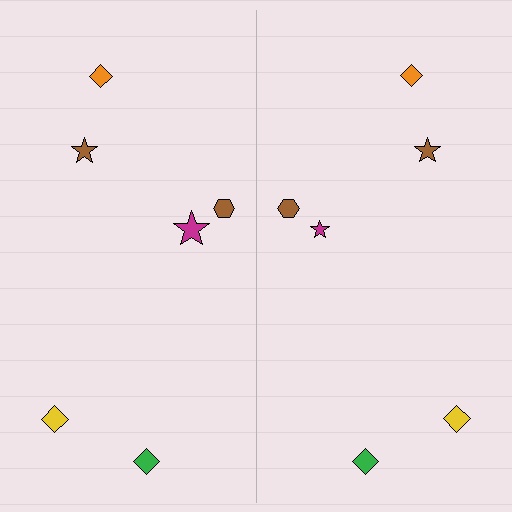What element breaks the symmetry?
The magenta star on the right side has a different size than its mirror counterpart.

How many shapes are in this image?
There are 12 shapes in this image.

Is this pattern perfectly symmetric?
No, the pattern is not perfectly symmetric. The magenta star on the right side has a different size than its mirror counterpart.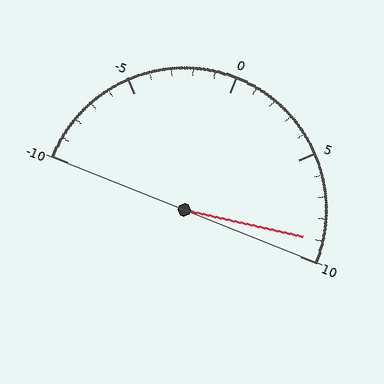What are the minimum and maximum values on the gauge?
The gauge ranges from -10 to 10.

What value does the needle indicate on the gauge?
The needle indicates approximately 9.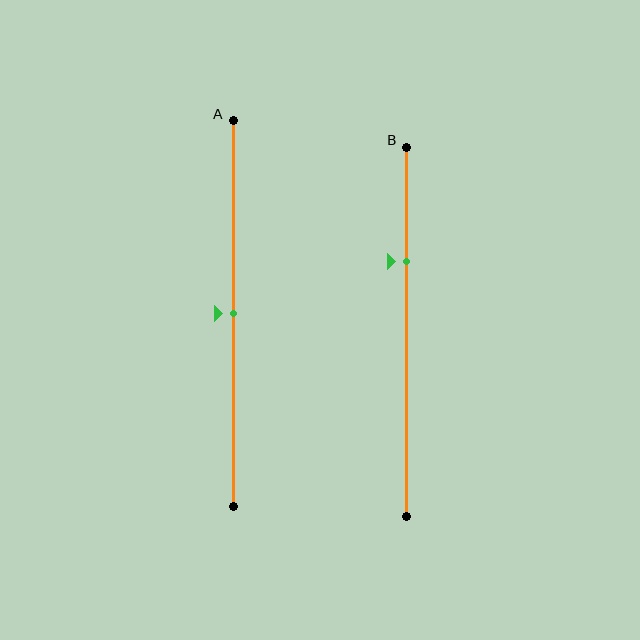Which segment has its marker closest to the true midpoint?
Segment A has its marker closest to the true midpoint.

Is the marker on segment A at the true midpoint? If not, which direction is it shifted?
Yes, the marker on segment A is at the true midpoint.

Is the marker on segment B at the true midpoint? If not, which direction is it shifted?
No, the marker on segment B is shifted upward by about 19% of the segment length.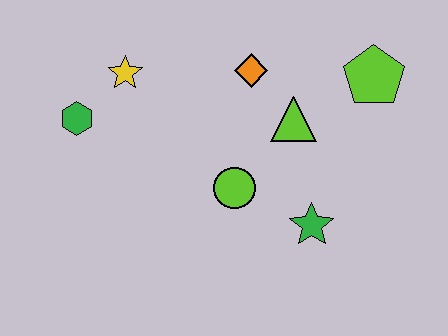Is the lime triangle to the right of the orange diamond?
Yes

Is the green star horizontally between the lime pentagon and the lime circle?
Yes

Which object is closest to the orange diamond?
The lime triangle is closest to the orange diamond.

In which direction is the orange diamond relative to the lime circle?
The orange diamond is above the lime circle.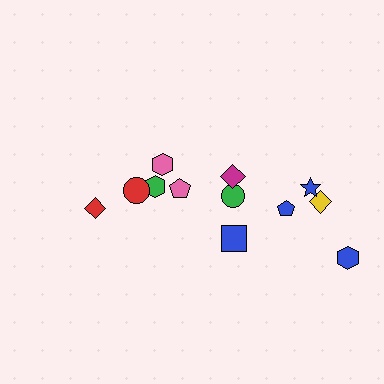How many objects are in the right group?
There are 7 objects.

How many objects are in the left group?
There are 5 objects.